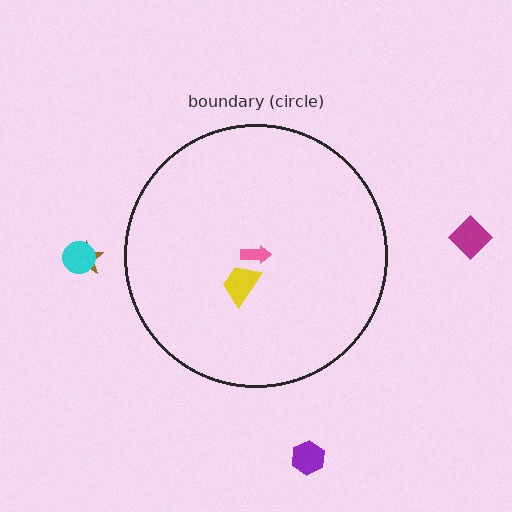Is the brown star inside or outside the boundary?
Outside.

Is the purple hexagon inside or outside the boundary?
Outside.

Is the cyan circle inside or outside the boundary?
Outside.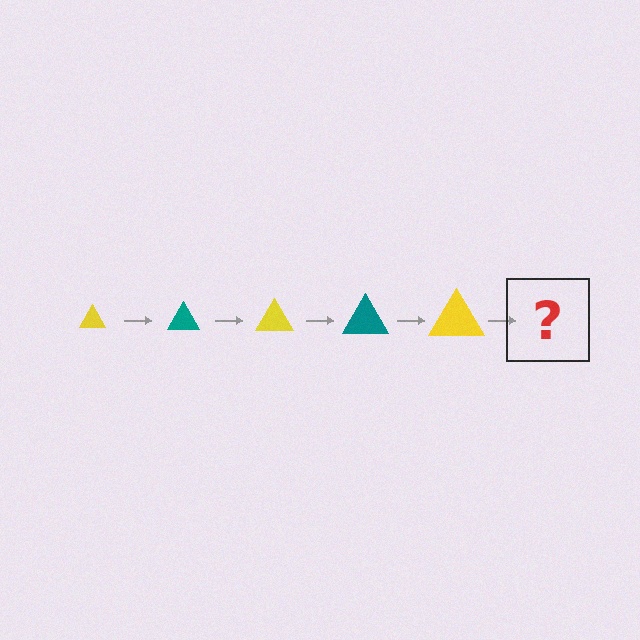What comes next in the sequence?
The next element should be a teal triangle, larger than the previous one.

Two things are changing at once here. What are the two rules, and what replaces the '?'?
The two rules are that the triangle grows larger each step and the color cycles through yellow and teal. The '?' should be a teal triangle, larger than the previous one.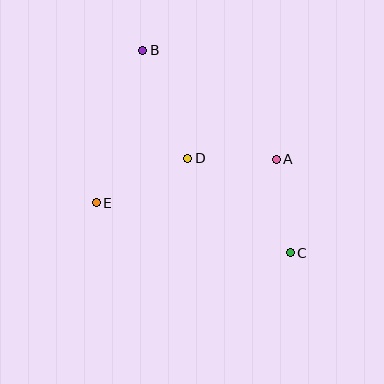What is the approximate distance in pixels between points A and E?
The distance between A and E is approximately 185 pixels.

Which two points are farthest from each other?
Points B and C are farthest from each other.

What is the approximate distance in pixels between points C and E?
The distance between C and E is approximately 200 pixels.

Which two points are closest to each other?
Points A and D are closest to each other.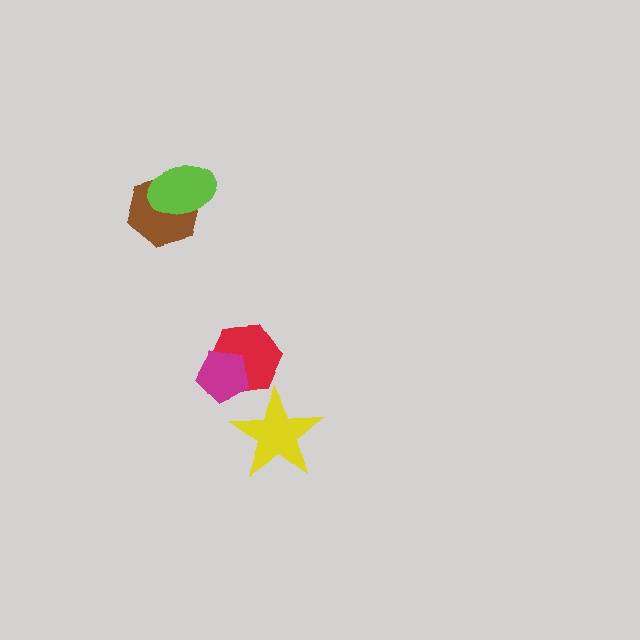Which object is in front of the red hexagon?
The magenta pentagon is in front of the red hexagon.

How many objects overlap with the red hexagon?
1 object overlaps with the red hexagon.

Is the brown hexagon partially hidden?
Yes, it is partially covered by another shape.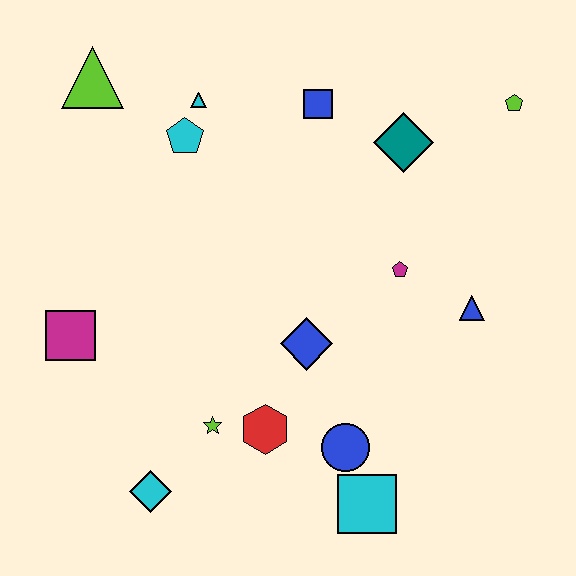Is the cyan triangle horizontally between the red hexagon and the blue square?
No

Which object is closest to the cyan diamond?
The lime star is closest to the cyan diamond.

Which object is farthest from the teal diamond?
The cyan diamond is farthest from the teal diamond.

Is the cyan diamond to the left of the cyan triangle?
Yes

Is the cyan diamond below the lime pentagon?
Yes